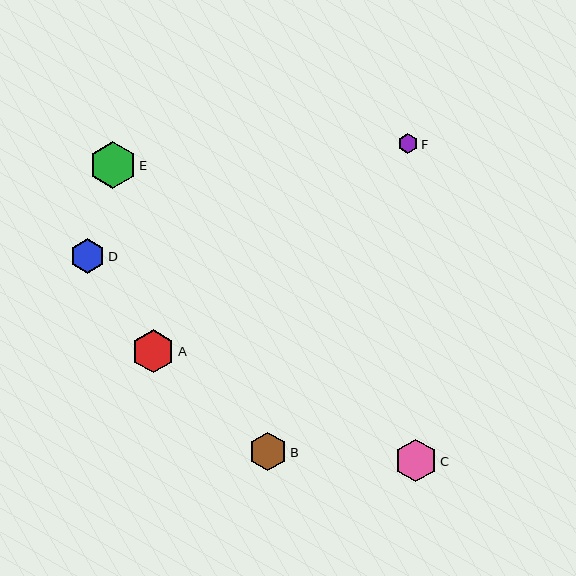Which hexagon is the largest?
Hexagon E is the largest with a size of approximately 47 pixels.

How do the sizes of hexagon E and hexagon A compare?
Hexagon E and hexagon A are approximately the same size.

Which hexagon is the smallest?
Hexagon F is the smallest with a size of approximately 20 pixels.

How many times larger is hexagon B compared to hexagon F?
Hexagon B is approximately 1.9 times the size of hexagon F.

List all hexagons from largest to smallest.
From largest to smallest: E, A, C, B, D, F.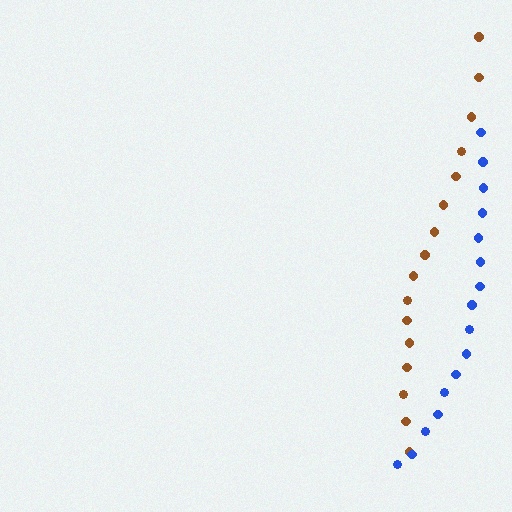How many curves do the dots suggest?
There are 2 distinct paths.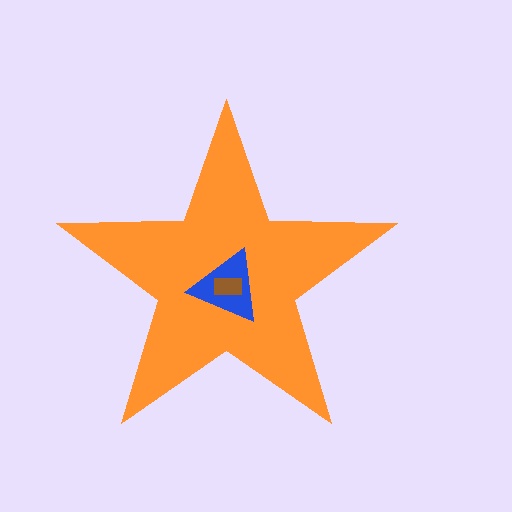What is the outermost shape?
The orange star.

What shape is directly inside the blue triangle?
The brown rectangle.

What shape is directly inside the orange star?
The blue triangle.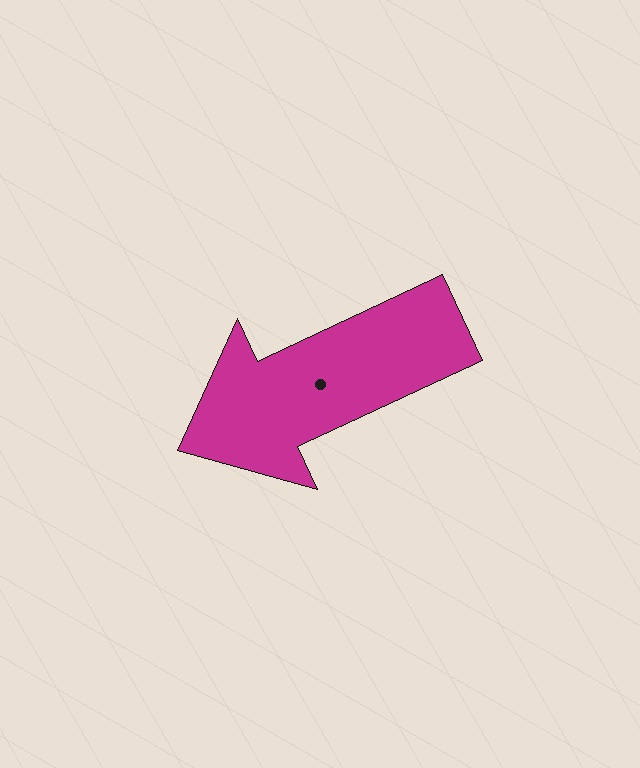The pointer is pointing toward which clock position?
Roughly 8 o'clock.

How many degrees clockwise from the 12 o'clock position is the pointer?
Approximately 245 degrees.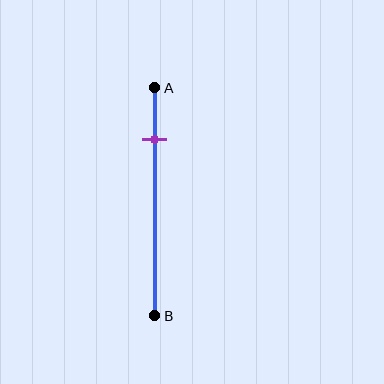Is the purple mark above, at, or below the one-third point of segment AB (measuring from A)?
The purple mark is above the one-third point of segment AB.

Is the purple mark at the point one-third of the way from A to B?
No, the mark is at about 25% from A, not at the 33% one-third point.